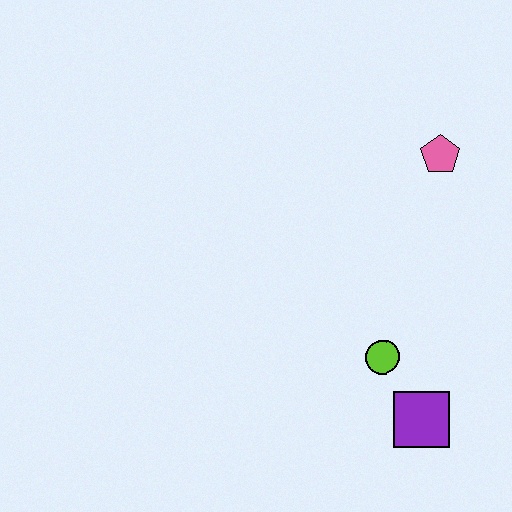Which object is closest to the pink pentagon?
The lime circle is closest to the pink pentagon.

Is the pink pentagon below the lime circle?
No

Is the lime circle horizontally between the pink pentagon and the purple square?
No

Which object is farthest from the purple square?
The pink pentagon is farthest from the purple square.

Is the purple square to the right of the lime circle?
Yes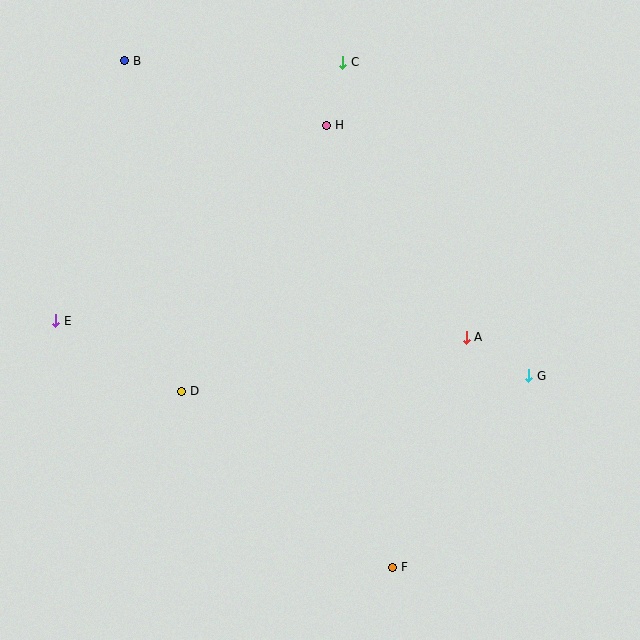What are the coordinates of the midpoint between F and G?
The midpoint between F and G is at (461, 471).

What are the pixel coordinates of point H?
Point H is at (327, 125).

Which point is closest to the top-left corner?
Point B is closest to the top-left corner.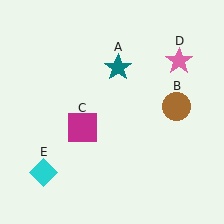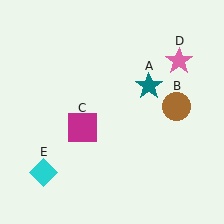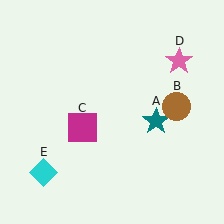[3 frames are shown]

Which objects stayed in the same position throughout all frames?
Brown circle (object B) and magenta square (object C) and pink star (object D) and cyan diamond (object E) remained stationary.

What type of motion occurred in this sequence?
The teal star (object A) rotated clockwise around the center of the scene.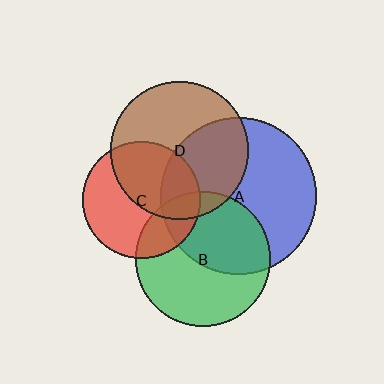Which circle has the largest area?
Circle A (blue).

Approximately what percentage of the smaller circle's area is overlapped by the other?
Approximately 45%.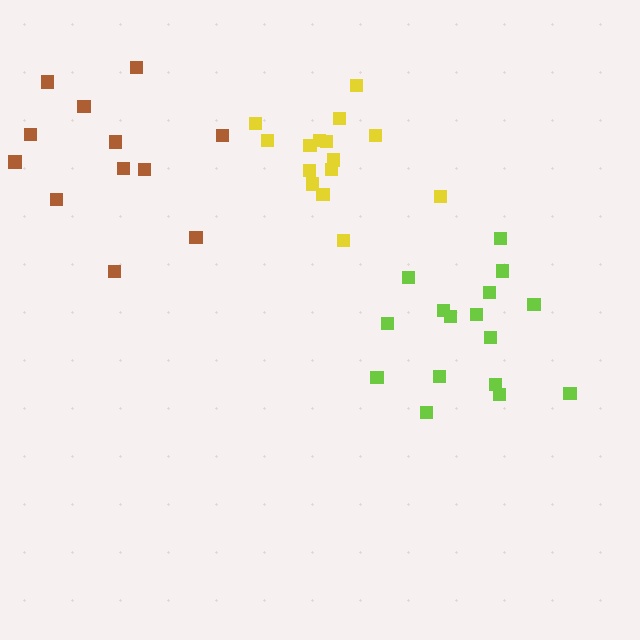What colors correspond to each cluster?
The clusters are colored: lime, yellow, brown.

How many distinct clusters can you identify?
There are 3 distinct clusters.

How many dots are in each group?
Group 1: 16 dots, Group 2: 15 dots, Group 3: 12 dots (43 total).